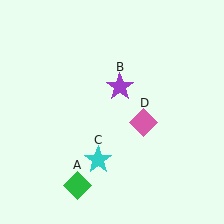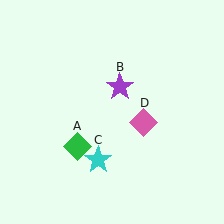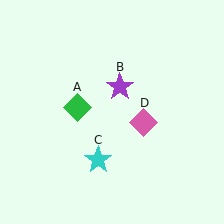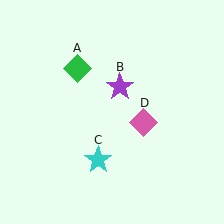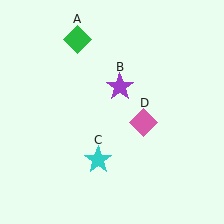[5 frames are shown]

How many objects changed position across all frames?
1 object changed position: green diamond (object A).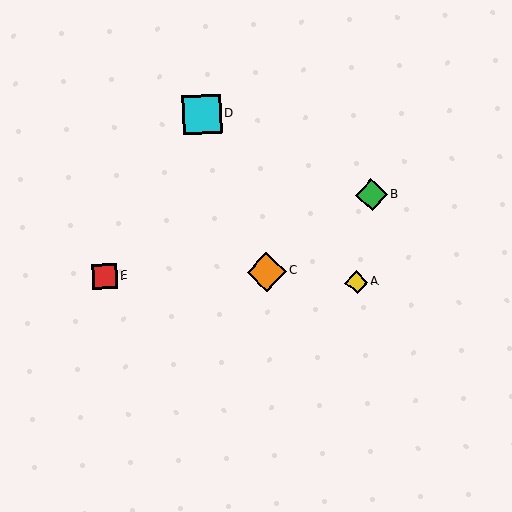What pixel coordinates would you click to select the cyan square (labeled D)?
Click at (202, 115) to select the cyan square D.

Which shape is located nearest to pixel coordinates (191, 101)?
The cyan square (labeled D) at (202, 115) is nearest to that location.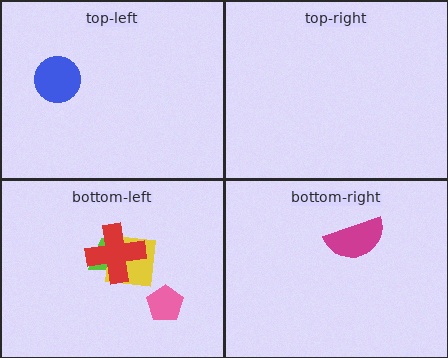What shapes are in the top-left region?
The blue circle.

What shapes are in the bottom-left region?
The lime trapezoid, the yellow square, the red cross, the pink pentagon.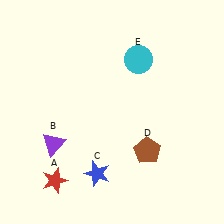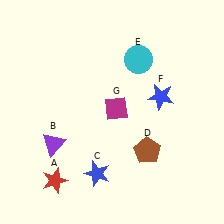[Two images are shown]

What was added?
A blue star (F), a magenta diamond (G) were added in Image 2.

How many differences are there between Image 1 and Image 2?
There are 2 differences between the two images.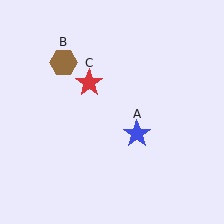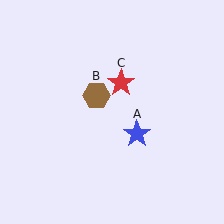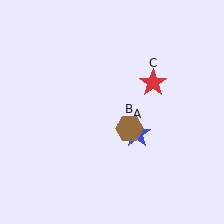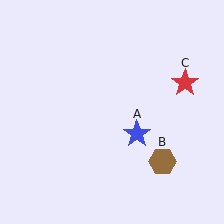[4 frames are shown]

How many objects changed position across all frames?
2 objects changed position: brown hexagon (object B), red star (object C).